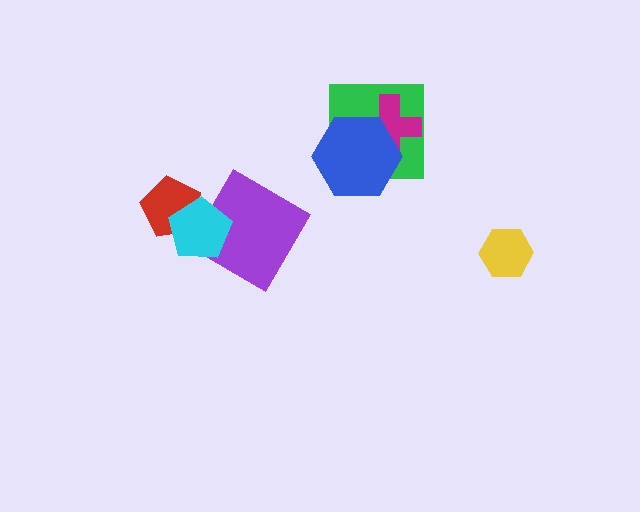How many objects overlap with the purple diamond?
1 object overlaps with the purple diamond.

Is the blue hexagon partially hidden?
No, no other shape covers it.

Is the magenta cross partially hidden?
Yes, it is partially covered by another shape.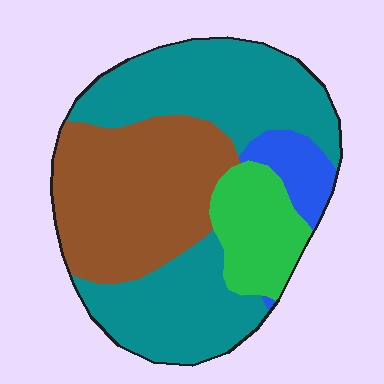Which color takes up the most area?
Teal, at roughly 45%.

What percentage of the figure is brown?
Brown takes up between a quarter and a half of the figure.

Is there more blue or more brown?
Brown.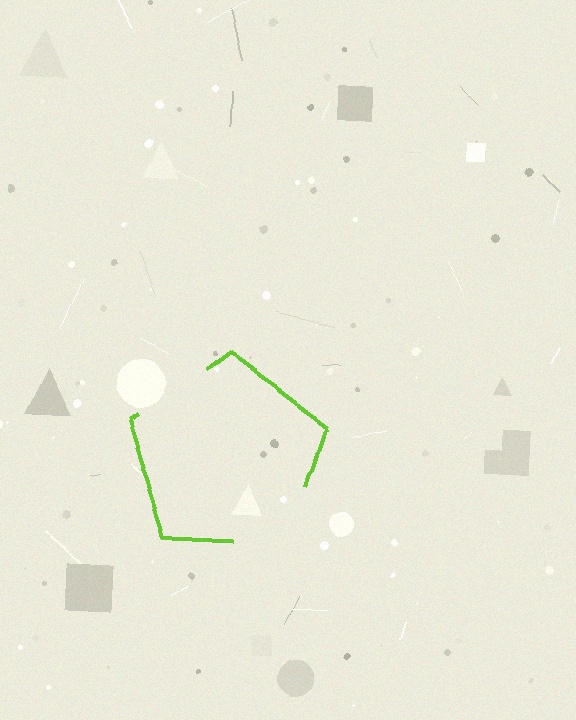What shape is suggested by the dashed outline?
The dashed outline suggests a pentagon.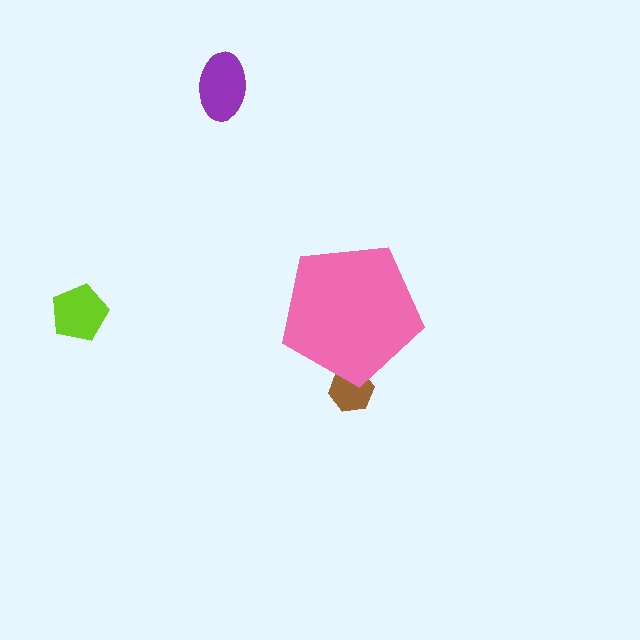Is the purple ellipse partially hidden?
No, the purple ellipse is fully visible.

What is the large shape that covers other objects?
A pink pentagon.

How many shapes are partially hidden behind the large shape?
1 shape is partially hidden.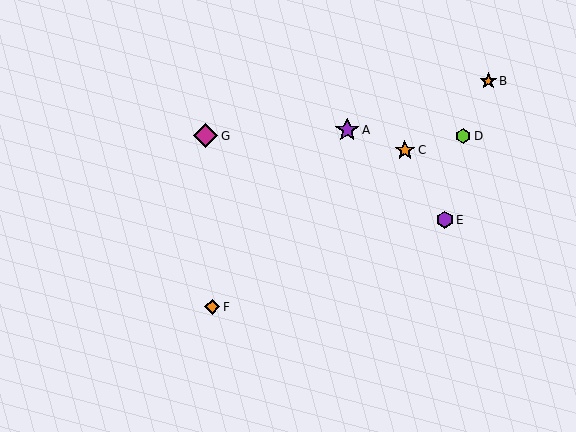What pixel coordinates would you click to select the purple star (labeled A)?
Click at (347, 130) to select the purple star A.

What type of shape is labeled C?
Shape C is an orange star.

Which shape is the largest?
The magenta diamond (labeled G) is the largest.